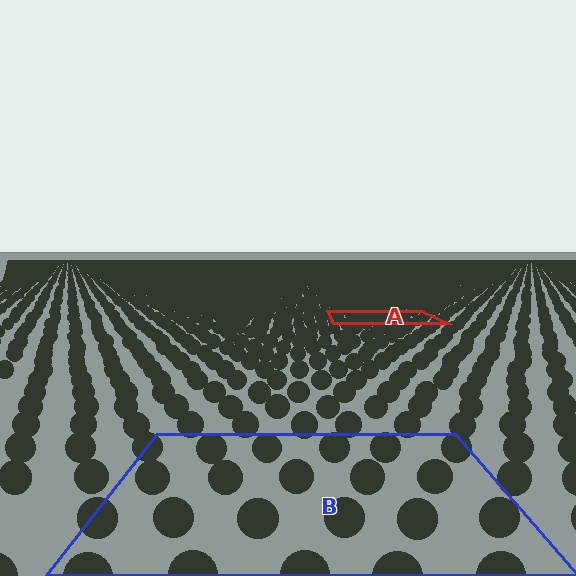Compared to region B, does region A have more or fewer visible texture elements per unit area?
Region A has more texture elements per unit area — they are packed more densely because it is farther away.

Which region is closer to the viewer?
Region B is closer. The texture elements there are larger and more spread out.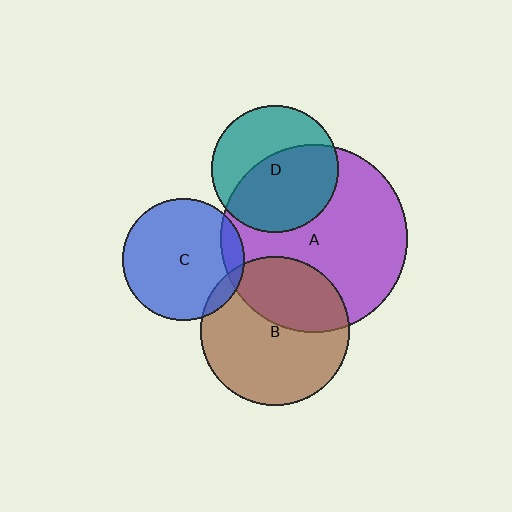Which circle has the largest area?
Circle A (purple).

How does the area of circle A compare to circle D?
Approximately 2.2 times.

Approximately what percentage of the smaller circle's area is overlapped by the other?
Approximately 10%.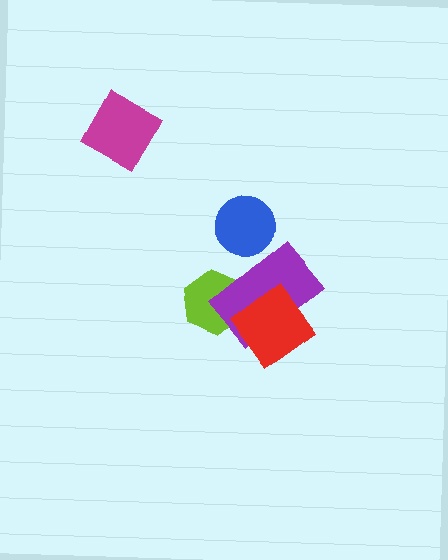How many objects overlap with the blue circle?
1 object overlaps with the blue circle.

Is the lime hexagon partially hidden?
Yes, it is partially covered by another shape.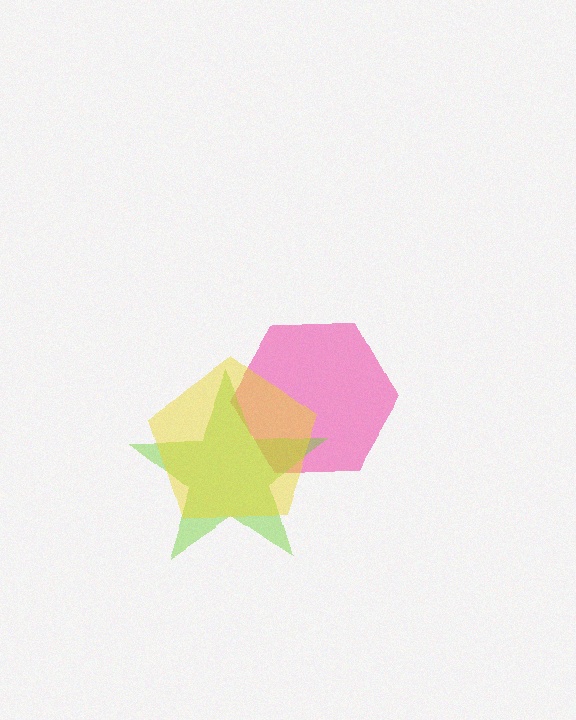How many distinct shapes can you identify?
There are 3 distinct shapes: a pink hexagon, a lime star, a yellow pentagon.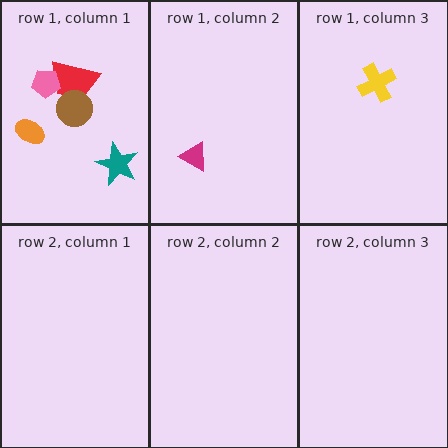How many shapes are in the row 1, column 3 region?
1.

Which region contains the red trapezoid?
The row 1, column 1 region.